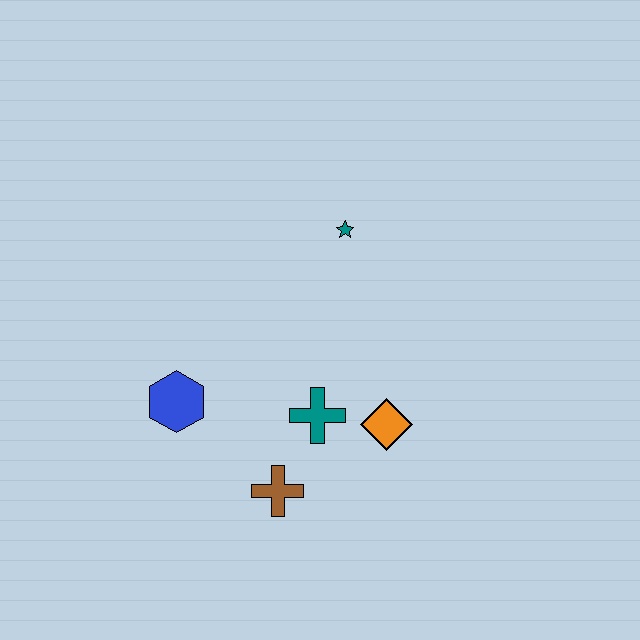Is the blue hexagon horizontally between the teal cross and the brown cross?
No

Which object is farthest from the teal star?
The brown cross is farthest from the teal star.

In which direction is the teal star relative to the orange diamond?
The teal star is above the orange diamond.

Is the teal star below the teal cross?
No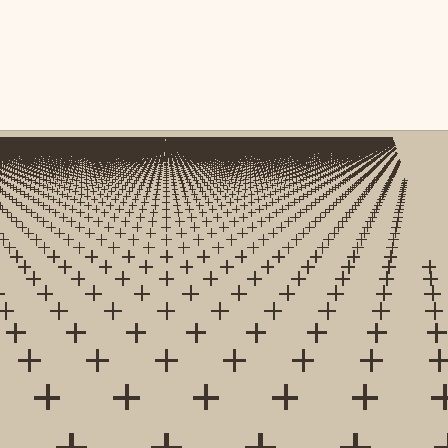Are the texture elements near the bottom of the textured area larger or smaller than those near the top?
Larger. Near the bottom, elements are closer to the viewer and appear at a bigger on-screen size.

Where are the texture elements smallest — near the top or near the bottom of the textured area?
Near the top.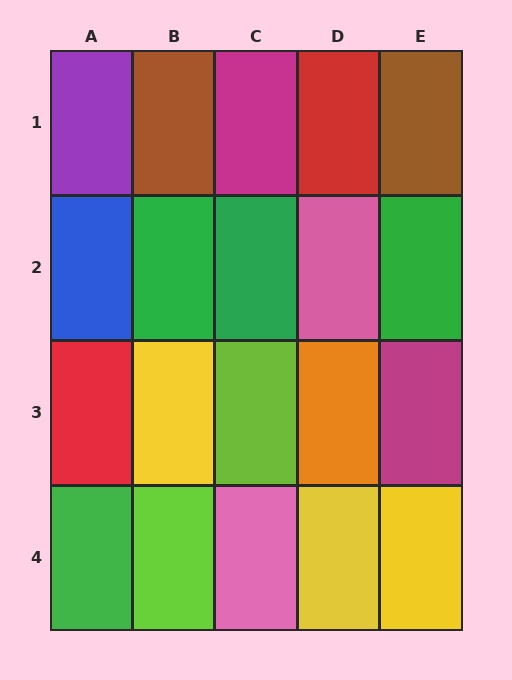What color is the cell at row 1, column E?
Brown.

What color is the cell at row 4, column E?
Yellow.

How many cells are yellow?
3 cells are yellow.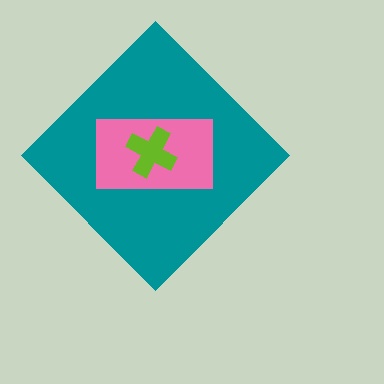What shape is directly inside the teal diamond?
The pink rectangle.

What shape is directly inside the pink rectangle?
The lime cross.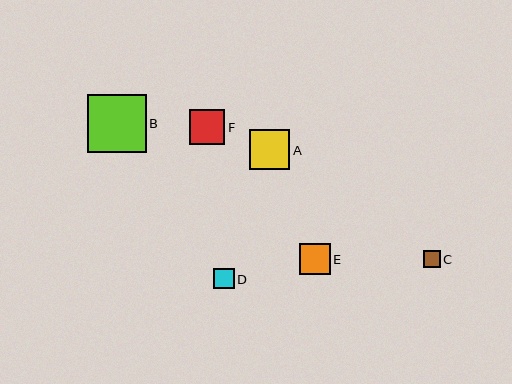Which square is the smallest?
Square C is the smallest with a size of approximately 17 pixels.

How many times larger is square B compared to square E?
Square B is approximately 1.9 times the size of square E.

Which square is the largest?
Square B is the largest with a size of approximately 58 pixels.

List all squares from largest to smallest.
From largest to smallest: B, A, F, E, D, C.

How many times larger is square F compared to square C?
Square F is approximately 2.1 times the size of square C.